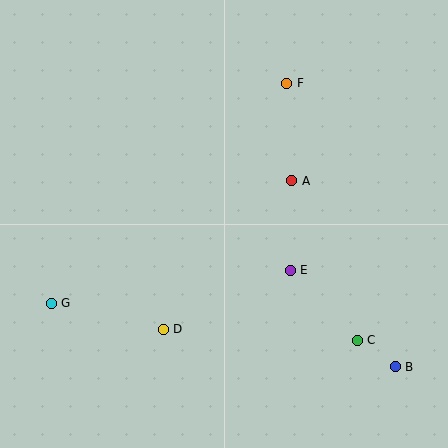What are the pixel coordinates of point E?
Point E is at (290, 270).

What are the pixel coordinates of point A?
Point A is at (292, 181).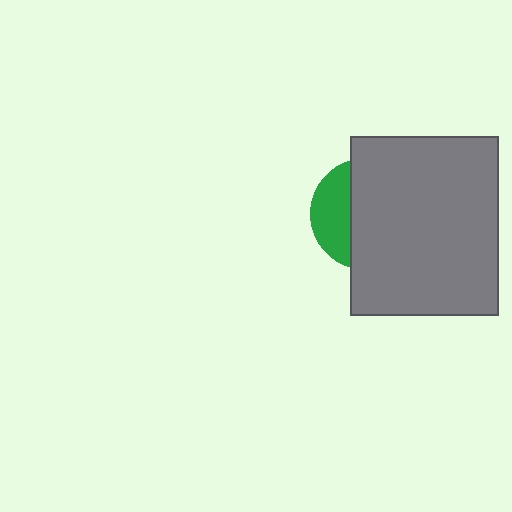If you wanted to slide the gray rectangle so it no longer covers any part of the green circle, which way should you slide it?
Slide it right — that is the most direct way to separate the two shapes.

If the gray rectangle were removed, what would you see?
You would see the complete green circle.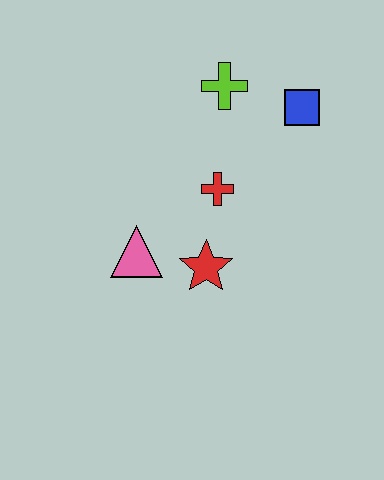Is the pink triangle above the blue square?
No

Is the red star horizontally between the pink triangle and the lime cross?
Yes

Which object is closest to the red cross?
The red star is closest to the red cross.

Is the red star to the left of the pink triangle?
No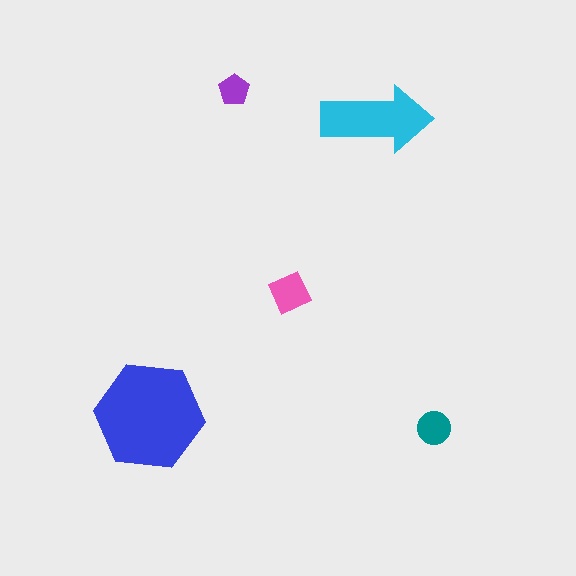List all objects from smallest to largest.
The purple pentagon, the teal circle, the pink square, the cyan arrow, the blue hexagon.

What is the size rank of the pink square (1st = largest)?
3rd.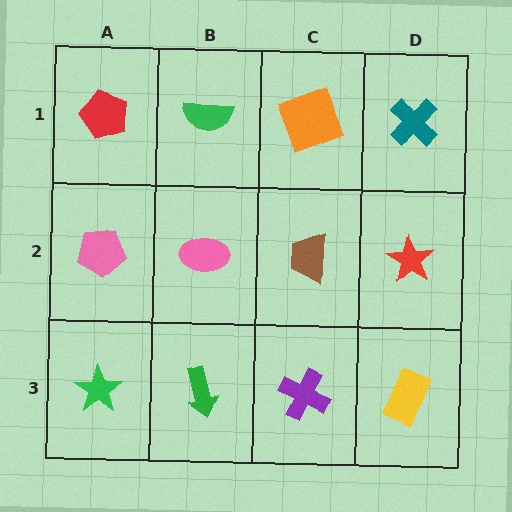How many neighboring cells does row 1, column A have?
2.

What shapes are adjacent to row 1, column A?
A pink pentagon (row 2, column A), a green semicircle (row 1, column B).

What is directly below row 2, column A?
A green star.